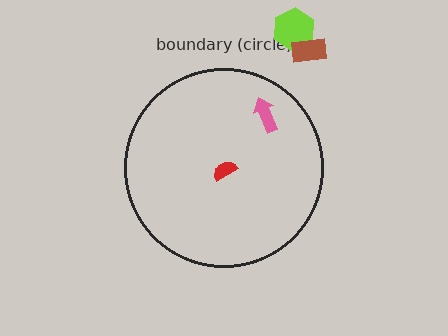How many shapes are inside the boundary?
2 inside, 2 outside.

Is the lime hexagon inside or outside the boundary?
Outside.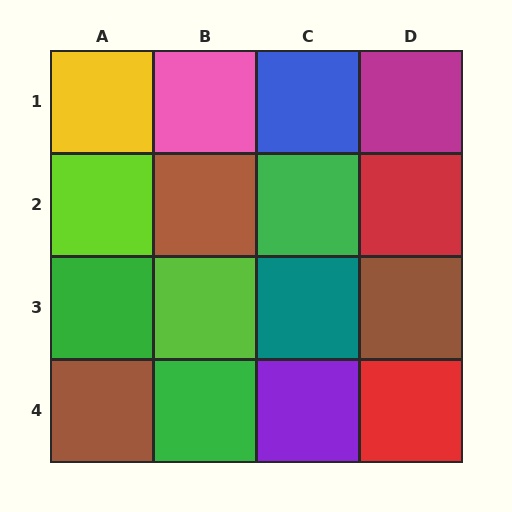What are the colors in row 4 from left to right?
Brown, green, purple, red.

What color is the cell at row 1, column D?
Magenta.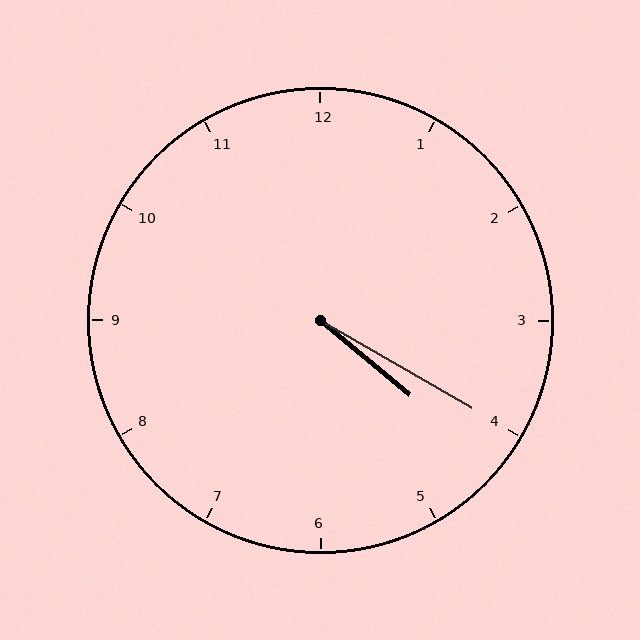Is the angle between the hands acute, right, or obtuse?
It is acute.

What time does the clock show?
4:20.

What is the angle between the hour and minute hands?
Approximately 10 degrees.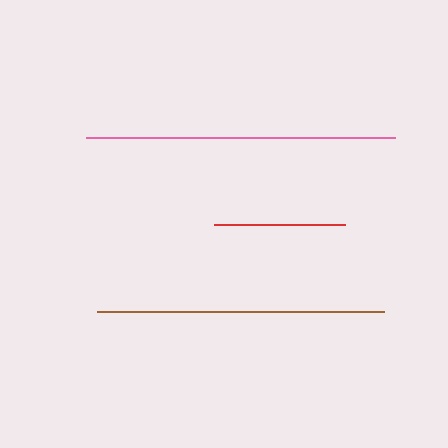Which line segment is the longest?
The pink line is the longest at approximately 309 pixels.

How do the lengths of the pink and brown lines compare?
The pink and brown lines are approximately the same length.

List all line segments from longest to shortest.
From longest to shortest: pink, brown, red.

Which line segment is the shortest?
The red line is the shortest at approximately 131 pixels.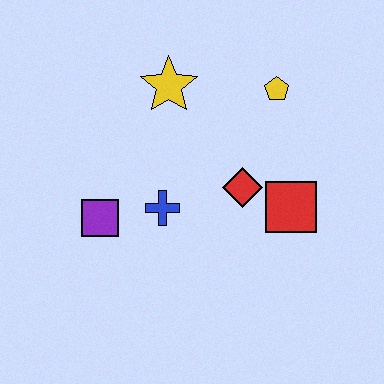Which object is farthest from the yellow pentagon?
The purple square is farthest from the yellow pentagon.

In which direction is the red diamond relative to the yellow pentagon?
The red diamond is below the yellow pentagon.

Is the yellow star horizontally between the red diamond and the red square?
No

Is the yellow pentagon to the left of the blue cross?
No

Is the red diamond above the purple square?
Yes